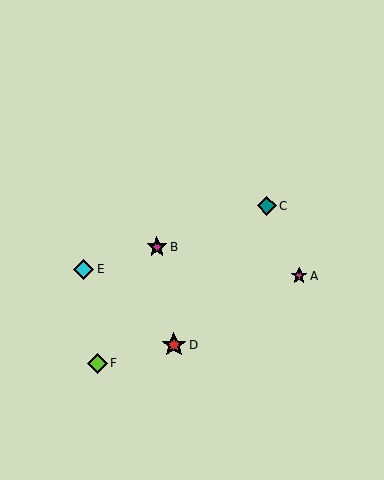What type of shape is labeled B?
Shape B is a magenta star.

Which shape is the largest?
The red star (labeled D) is the largest.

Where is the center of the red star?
The center of the red star is at (174, 345).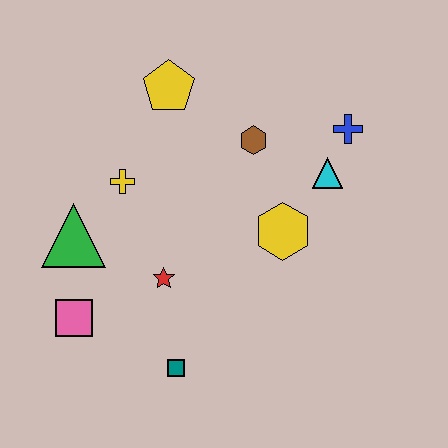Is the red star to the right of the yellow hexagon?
No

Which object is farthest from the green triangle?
The blue cross is farthest from the green triangle.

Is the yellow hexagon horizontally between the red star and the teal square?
No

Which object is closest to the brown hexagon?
The cyan triangle is closest to the brown hexagon.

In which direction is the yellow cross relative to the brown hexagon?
The yellow cross is to the left of the brown hexagon.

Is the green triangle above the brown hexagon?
No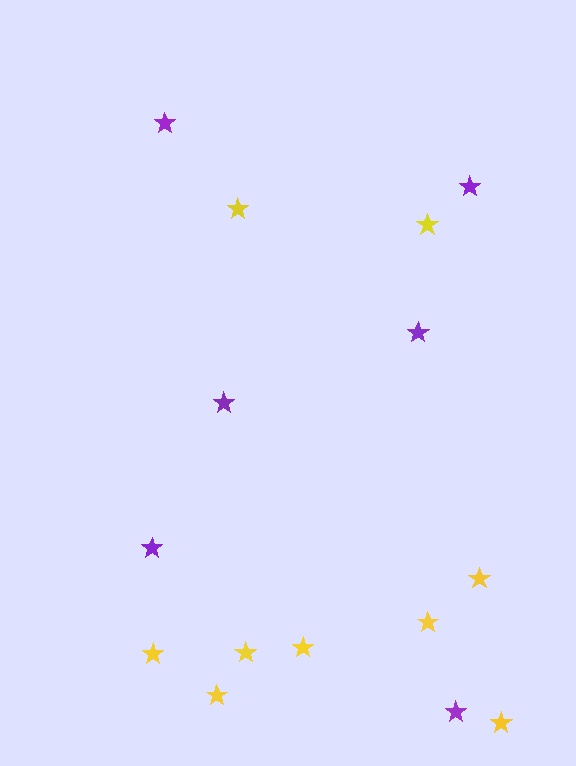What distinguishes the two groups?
There are 2 groups: one group of purple stars (6) and one group of yellow stars (9).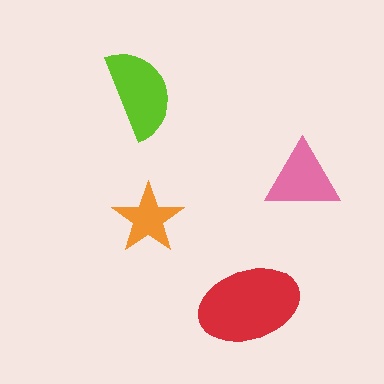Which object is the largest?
The red ellipse.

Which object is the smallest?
The orange star.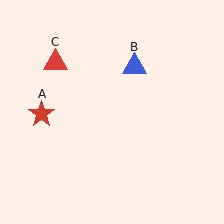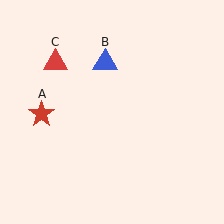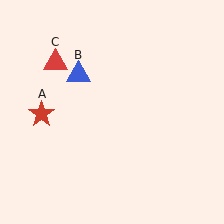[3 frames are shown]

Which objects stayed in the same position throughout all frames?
Red star (object A) and red triangle (object C) remained stationary.